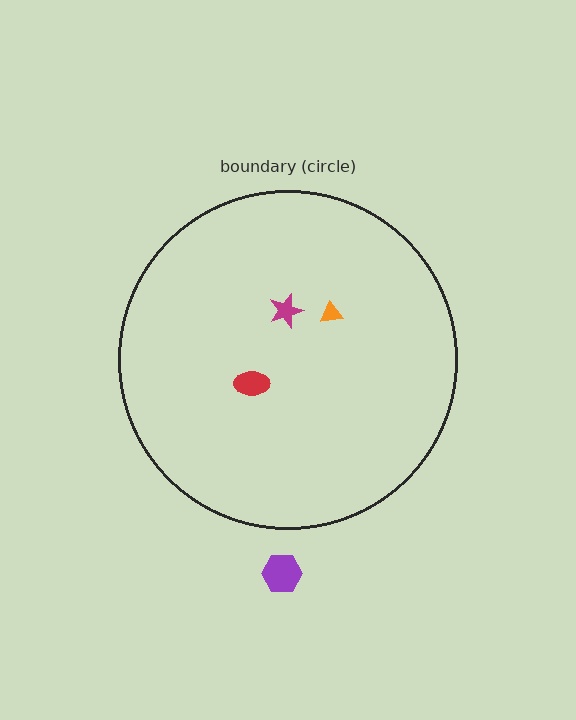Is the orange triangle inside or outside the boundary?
Inside.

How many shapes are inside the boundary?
3 inside, 1 outside.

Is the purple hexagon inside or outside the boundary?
Outside.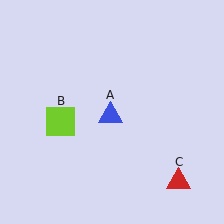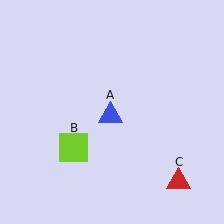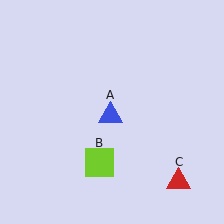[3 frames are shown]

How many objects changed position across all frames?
1 object changed position: lime square (object B).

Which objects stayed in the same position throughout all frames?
Blue triangle (object A) and red triangle (object C) remained stationary.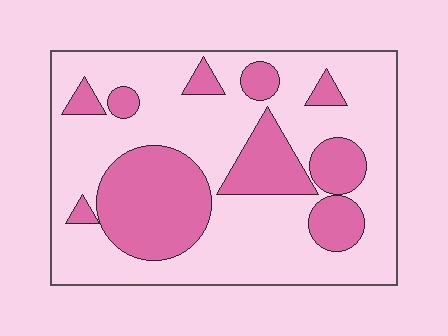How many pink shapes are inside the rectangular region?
10.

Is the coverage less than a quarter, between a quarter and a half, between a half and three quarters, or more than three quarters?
Between a quarter and a half.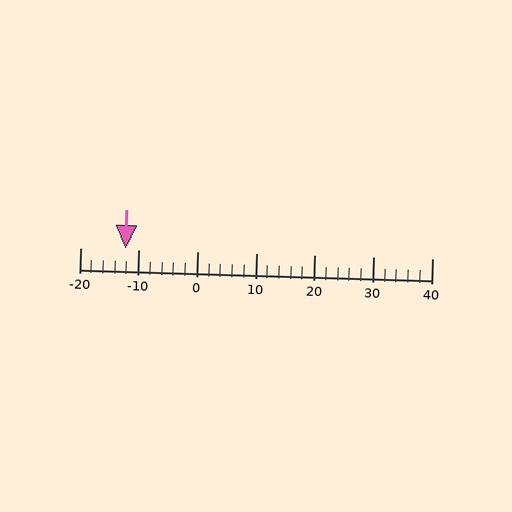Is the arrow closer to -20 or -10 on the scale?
The arrow is closer to -10.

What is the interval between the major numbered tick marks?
The major tick marks are spaced 10 units apart.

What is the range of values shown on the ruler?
The ruler shows values from -20 to 40.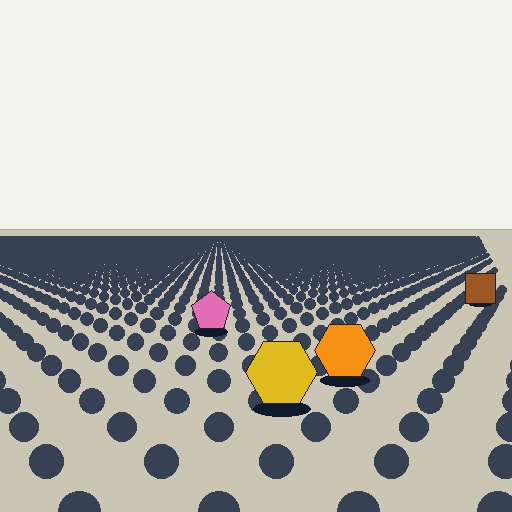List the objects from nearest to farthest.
From nearest to farthest: the yellow hexagon, the orange hexagon, the pink pentagon, the brown square.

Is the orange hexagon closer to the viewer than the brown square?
Yes. The orange hexagon is closer — you can tell from the texture gradient: the ground texture is coarser near it.